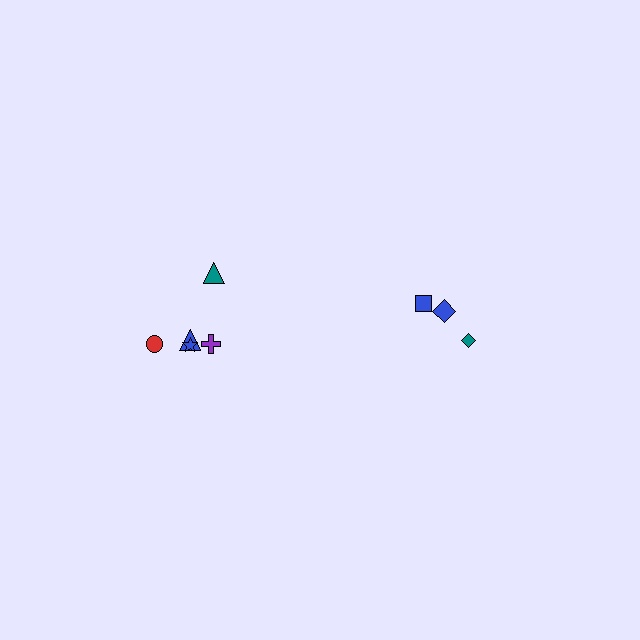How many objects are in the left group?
There are 5 objects.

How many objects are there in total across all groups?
There are 8 objects.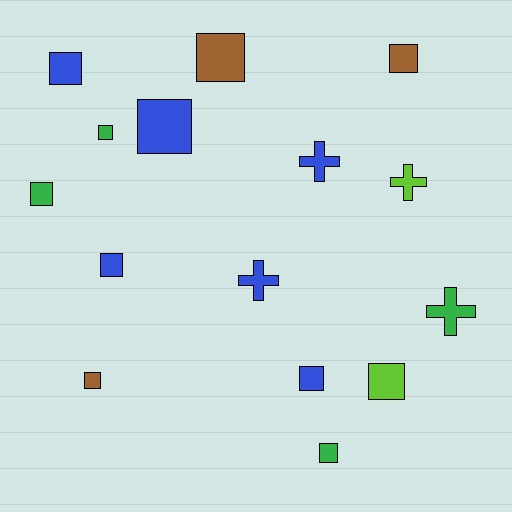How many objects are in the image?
There are 15 objects.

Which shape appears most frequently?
Square, with 11 objects.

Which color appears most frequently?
Blue, with 6 objects.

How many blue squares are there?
There are 4 blue squares.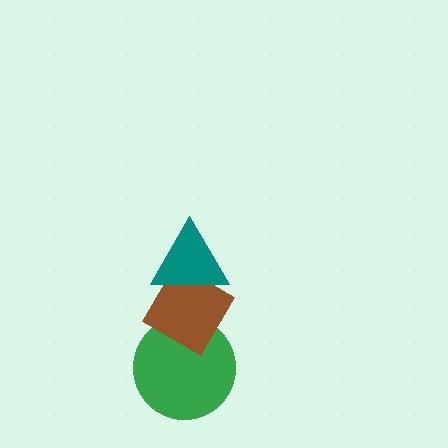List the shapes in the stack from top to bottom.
From top to bottom: the teal triangle, the brown diamond, the green circle.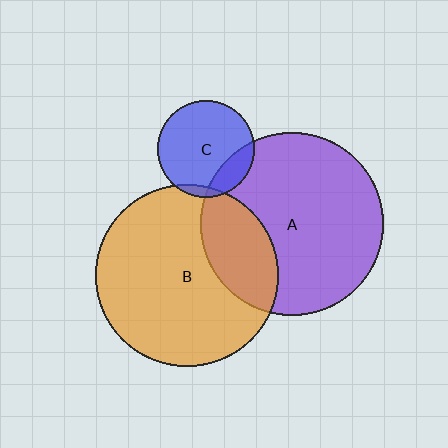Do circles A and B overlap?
Yes.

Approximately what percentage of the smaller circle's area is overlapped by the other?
Approximately 25%.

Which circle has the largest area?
Circle A (purple).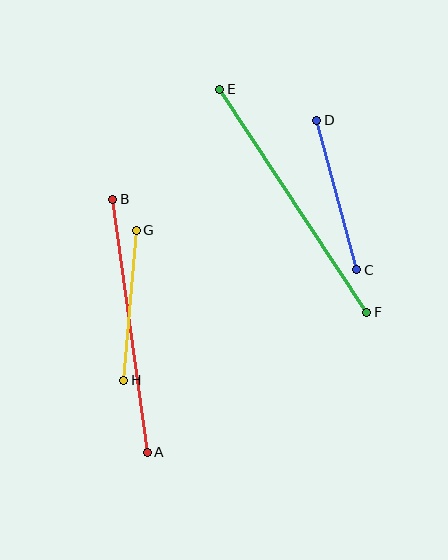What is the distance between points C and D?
The distance is approximately 155 pixels.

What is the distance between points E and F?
The distance is approximately 267 pixels.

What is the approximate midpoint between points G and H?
The midpoint is at approximately (130, 305) pixels.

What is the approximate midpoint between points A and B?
The midpoint is at approximately (130, 326) pixels.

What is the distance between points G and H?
The distance is approximately 151 pixels.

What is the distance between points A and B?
The distance is approximately 255 pixels.